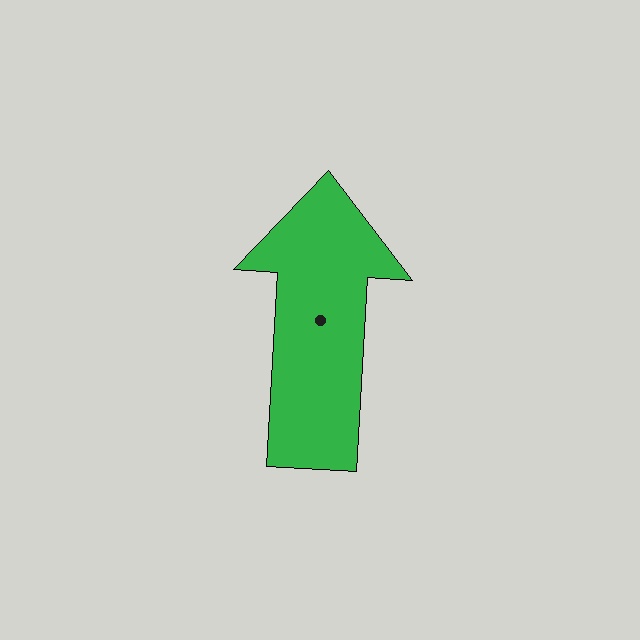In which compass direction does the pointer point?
North.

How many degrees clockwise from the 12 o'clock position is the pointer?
Approximately 3 degrees.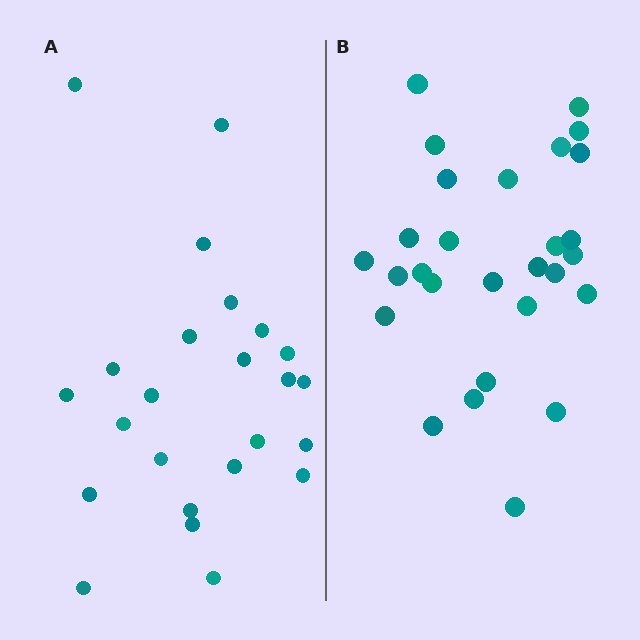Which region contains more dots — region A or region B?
Region B (the right region) has more dots.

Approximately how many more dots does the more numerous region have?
Region B has about 4 more dots than region A.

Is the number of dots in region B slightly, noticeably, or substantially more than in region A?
Region B has only slightly more — the two regions are fairly close. The ratio is roughly 1.2 to 1.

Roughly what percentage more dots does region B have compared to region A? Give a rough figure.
About 15% more.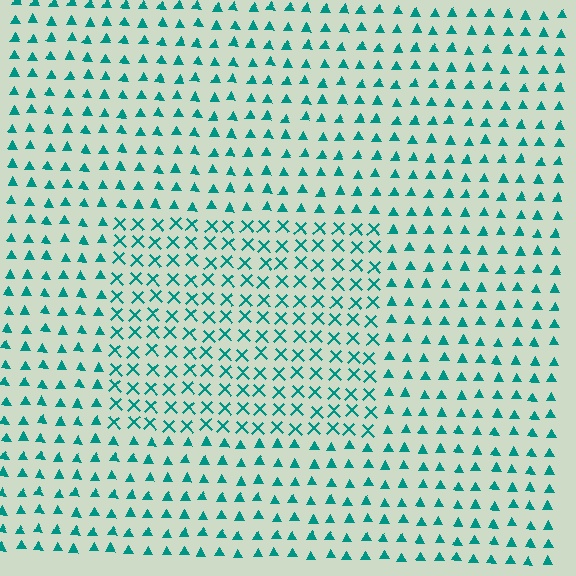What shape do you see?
I see a rectangle.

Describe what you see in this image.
The image is filled with small teal elements arranged in a uniform grid. A rectangle-shaped region contains X marks, while the surrounding area contains triangles. The boundary is defined purely by the change in element shape.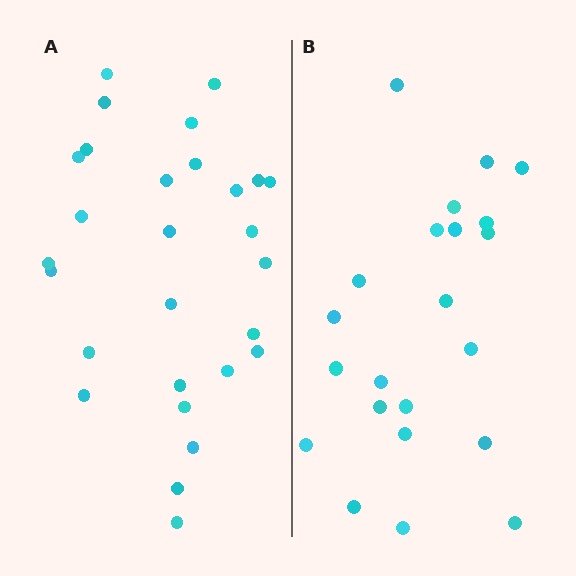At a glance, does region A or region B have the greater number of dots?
Region A (the left region) has more dots.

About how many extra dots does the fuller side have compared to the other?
Region A has about 6 more dots than region B.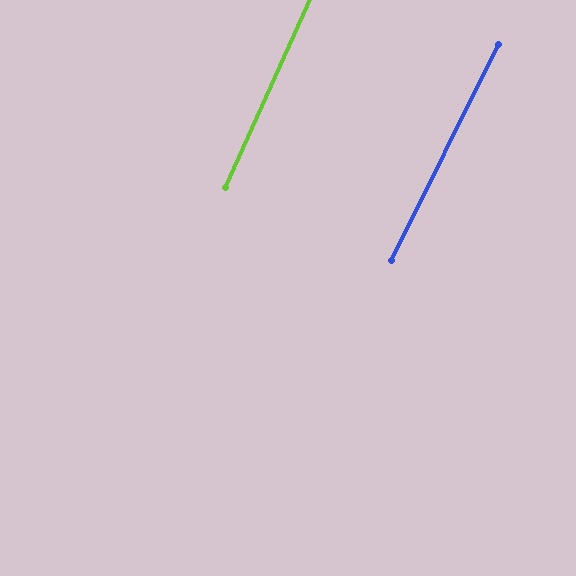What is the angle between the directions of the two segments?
Approximately 2 degrees.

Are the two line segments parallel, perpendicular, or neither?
Parallel — their directions differ by only 2.0°.